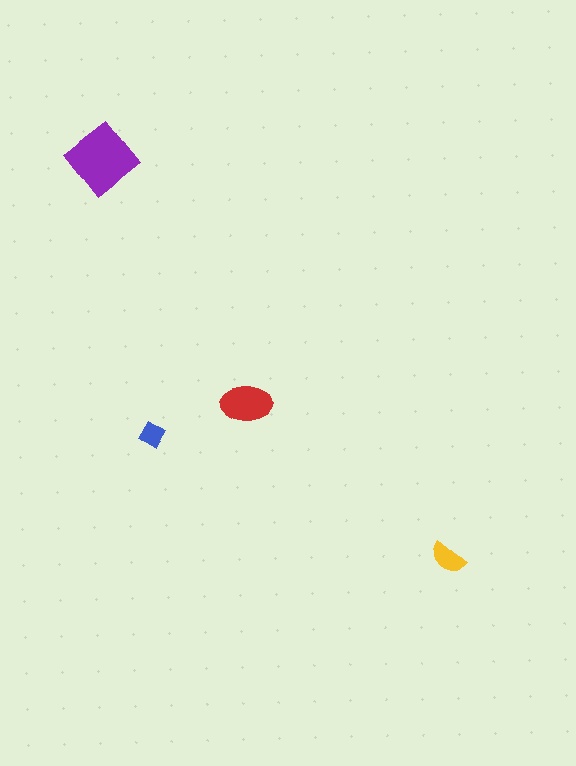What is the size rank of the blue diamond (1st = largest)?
4th.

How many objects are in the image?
There are 4 objects in the image.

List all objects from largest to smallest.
The purple diamond, the red ellipse, the yellow semicircle, the blue diamond.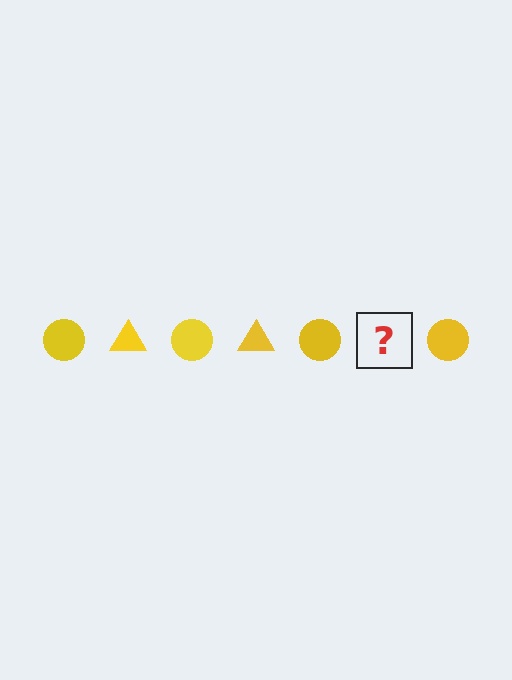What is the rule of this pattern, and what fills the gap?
The rule is that the pattern cycles through circle, triangle shapes in yellow. The gap should be filled with a yellow triangle.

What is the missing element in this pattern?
The missing element is a yellow triangle.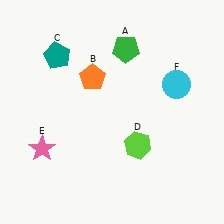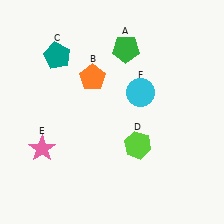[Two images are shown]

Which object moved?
The cyan circle (F) moved left.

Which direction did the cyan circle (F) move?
The cyan circle (F) moved left.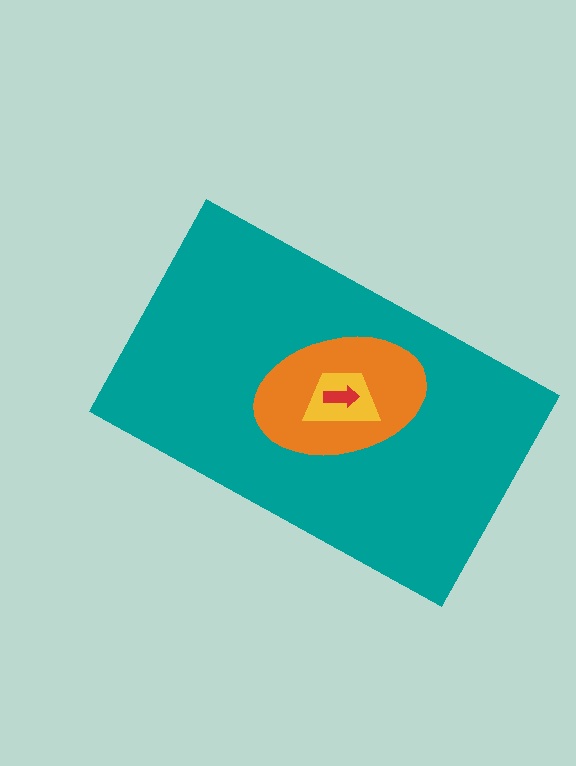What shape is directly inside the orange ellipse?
The yellow trapezoid.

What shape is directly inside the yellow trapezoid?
The red arrow.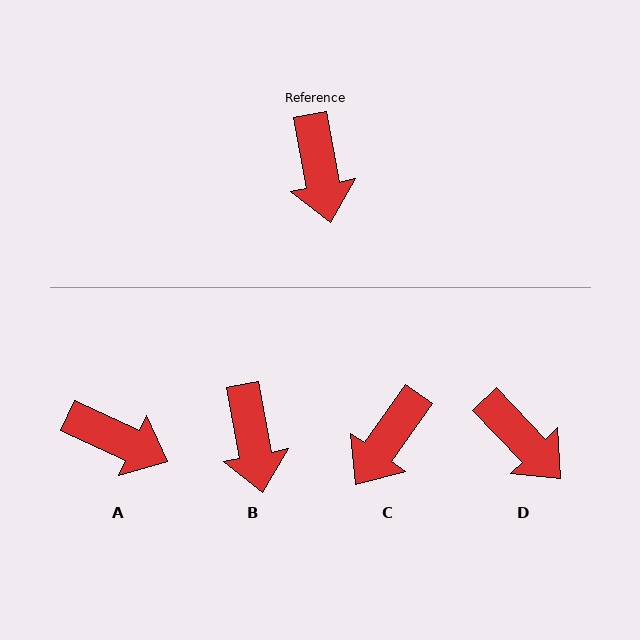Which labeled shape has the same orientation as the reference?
B.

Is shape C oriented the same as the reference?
No, it is off by about 46 degrees.